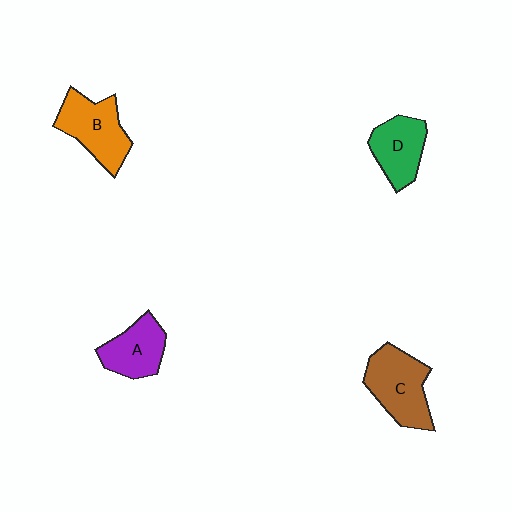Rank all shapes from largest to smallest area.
From largest to smallest: C (brown), B (orange), D (green), A (purple).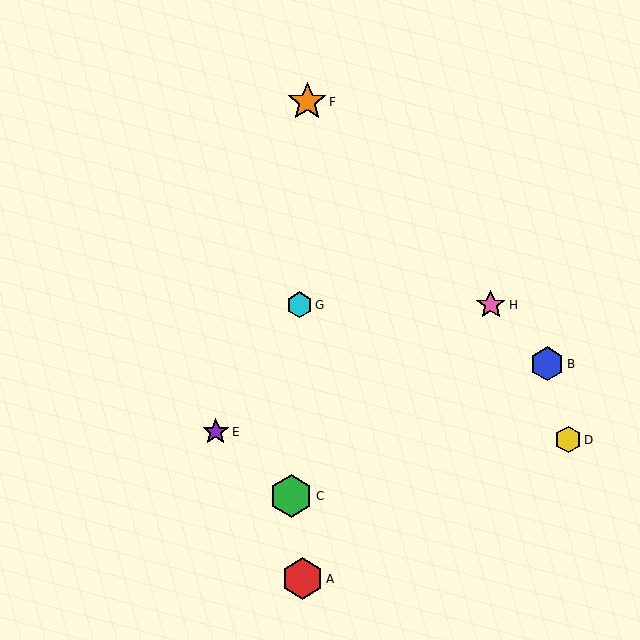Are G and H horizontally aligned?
Yes, both are at y≈305.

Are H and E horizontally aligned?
No, H is at y≈305 and E is at y≈432.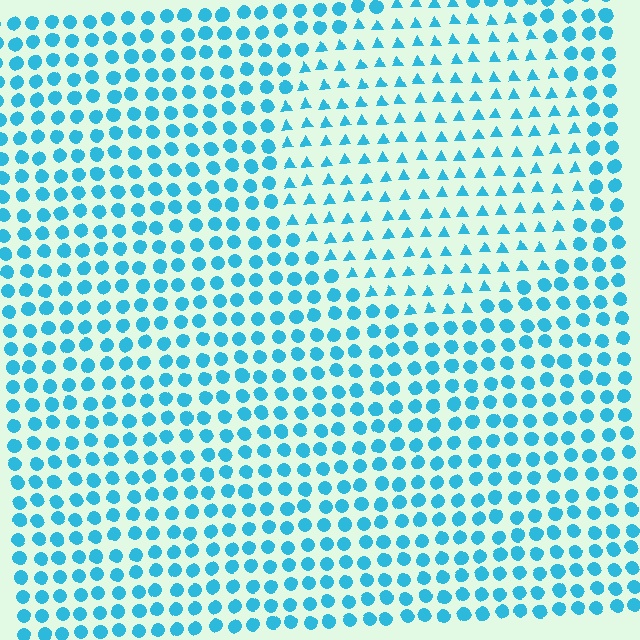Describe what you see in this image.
The image is filled with small cyan elements arranged in a uniform grid. A circle-shaped region contains triangles, while the surrounding area contains circles. The boundary is defined purely by the change in element shape.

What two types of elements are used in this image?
The image uses triangles inside the circle region and circles outside it.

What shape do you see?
I see a circle.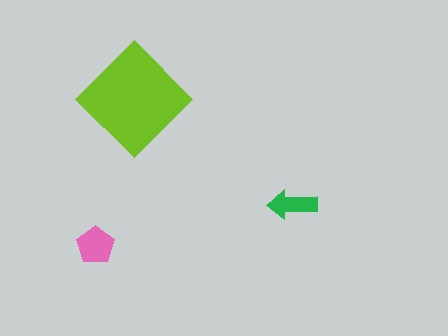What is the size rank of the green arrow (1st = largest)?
3rd.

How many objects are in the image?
There are 3 objects in the image.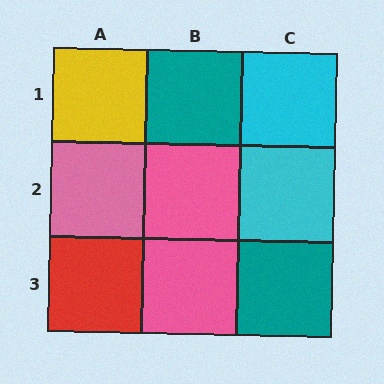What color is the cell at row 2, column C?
Cyan.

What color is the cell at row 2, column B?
Pink.